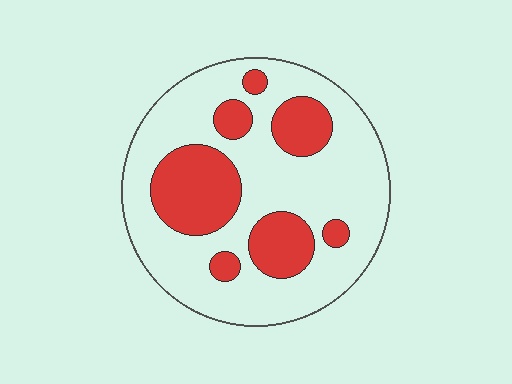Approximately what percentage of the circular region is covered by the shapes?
Approximately 30%.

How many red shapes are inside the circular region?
7.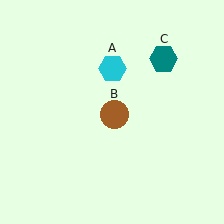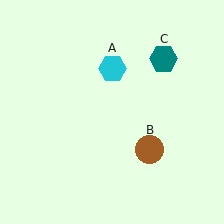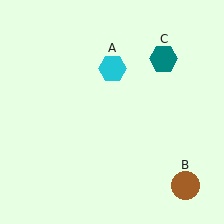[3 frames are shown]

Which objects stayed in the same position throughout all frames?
Cyan hexagon (object A) and teal hexagon (object C) remained stationary.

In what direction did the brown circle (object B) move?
The brown circle (object B) moved down and to the right.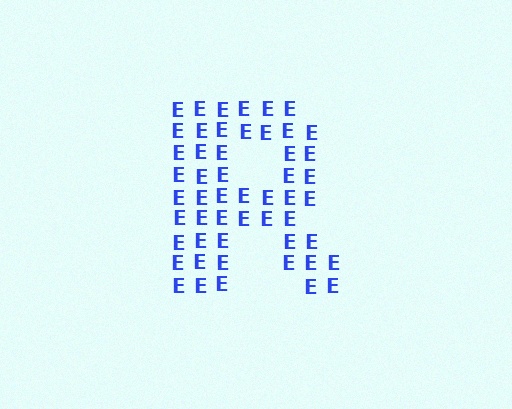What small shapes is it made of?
It is made of small letter E's.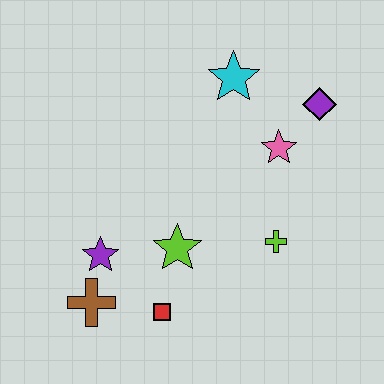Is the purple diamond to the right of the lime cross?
Yes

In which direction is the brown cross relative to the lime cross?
The brown cross is to the left of the lime cross.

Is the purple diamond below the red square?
No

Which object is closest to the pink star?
The purple diamond is closest to the pink star.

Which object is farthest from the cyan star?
The brown cross is farthest from the cyan star.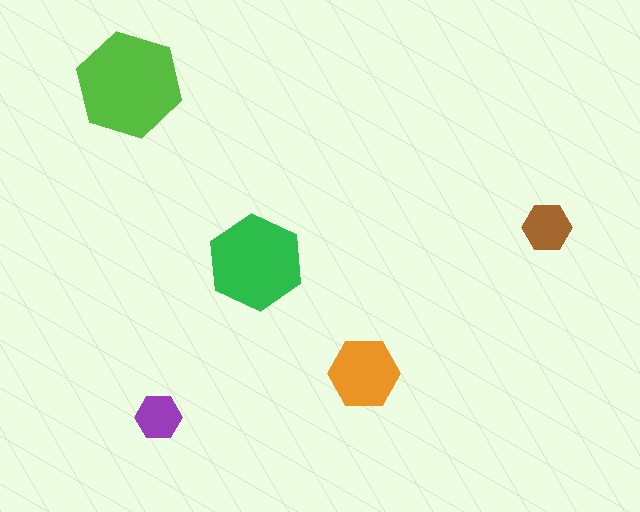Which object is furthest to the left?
The lime hexagon is leftmost.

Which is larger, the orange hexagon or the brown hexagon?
The orange one.